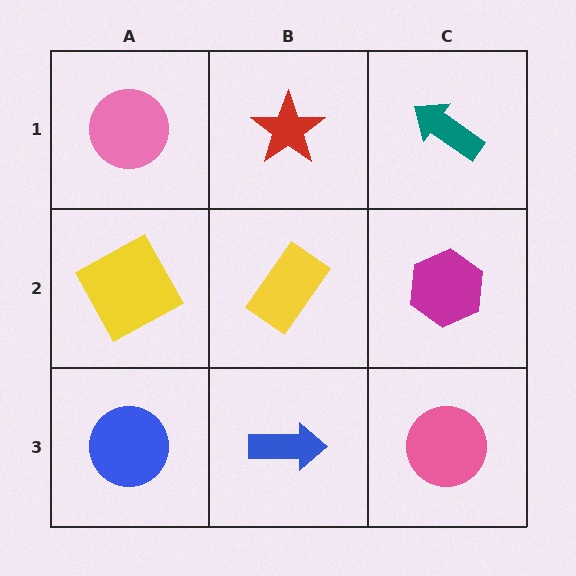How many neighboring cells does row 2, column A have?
3.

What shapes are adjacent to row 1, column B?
A yellow rectangle (row 2, column B), a pink circle (row 1, column A), a teal arrow (row 1, column C).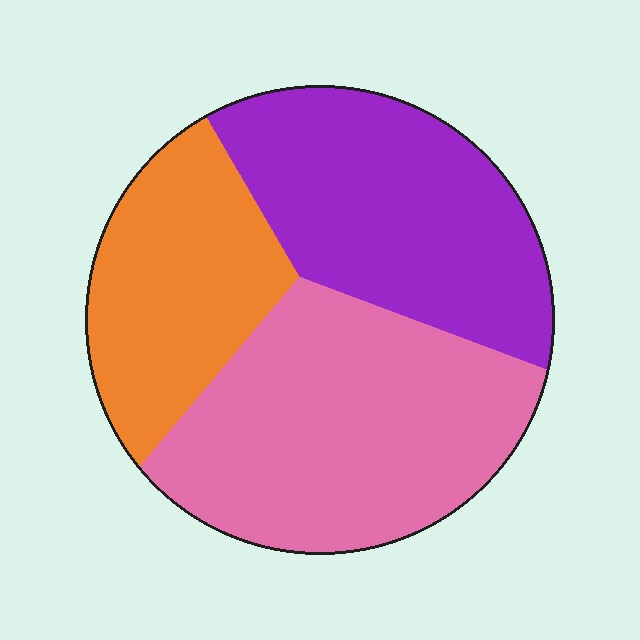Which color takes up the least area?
Orange, at roughly 25%.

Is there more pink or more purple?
Pink.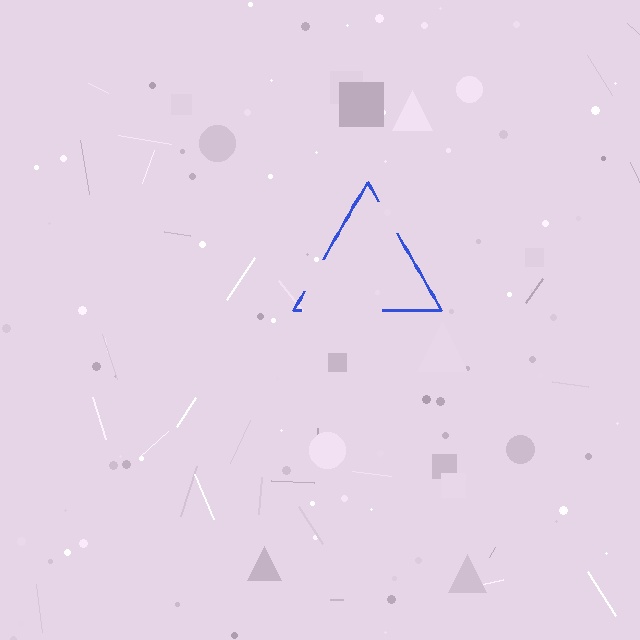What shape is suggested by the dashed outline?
The dashed outline suggests a triangle.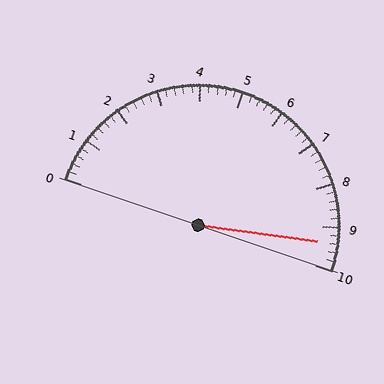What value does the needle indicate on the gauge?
The needle indicates approximately 9.4.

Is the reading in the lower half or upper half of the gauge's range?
The reading is in the upper half of the range (0 to 10).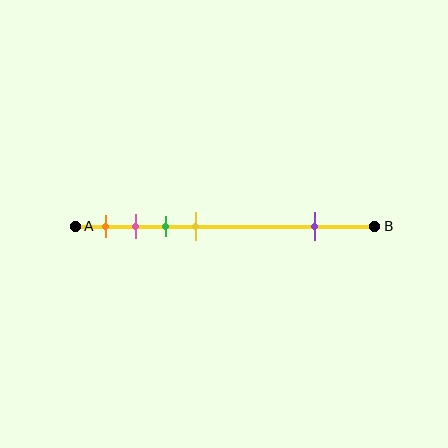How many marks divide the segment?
There are 5 marks dividing the segment.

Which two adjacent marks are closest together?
The pink and green marks are the closest adjacent pair.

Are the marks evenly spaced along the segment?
No, the marks are not evenly spaced.